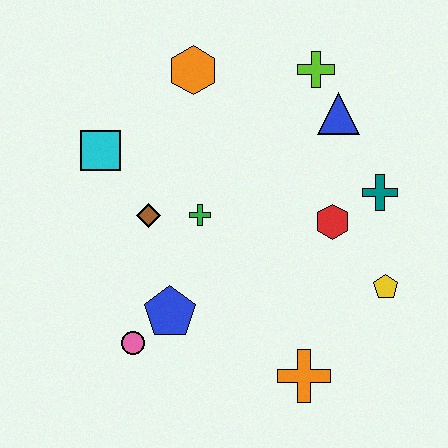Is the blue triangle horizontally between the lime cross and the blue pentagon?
No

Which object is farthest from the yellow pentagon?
The cyan square is farthest from the yellow pentagon.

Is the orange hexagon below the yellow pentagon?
No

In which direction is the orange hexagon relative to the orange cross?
The orange hexagon is above the orange cross.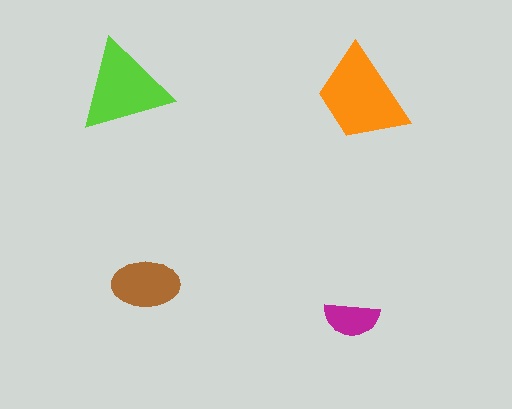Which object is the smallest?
The magenta semicircle.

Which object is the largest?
The orange trapezoid.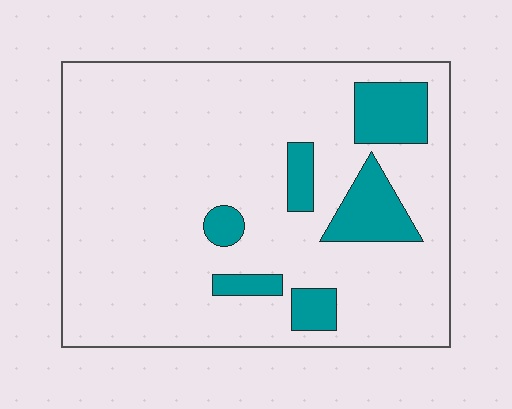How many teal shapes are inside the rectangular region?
6.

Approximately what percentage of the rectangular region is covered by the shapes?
Approximately 15%.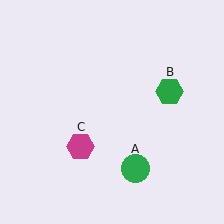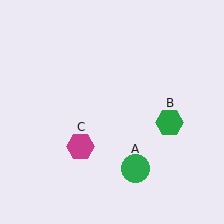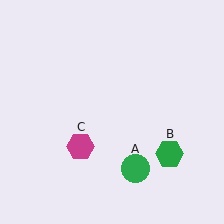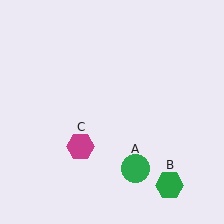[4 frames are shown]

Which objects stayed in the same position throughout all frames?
Green circle (object A) and magenta hexagon (object C) remained stationary.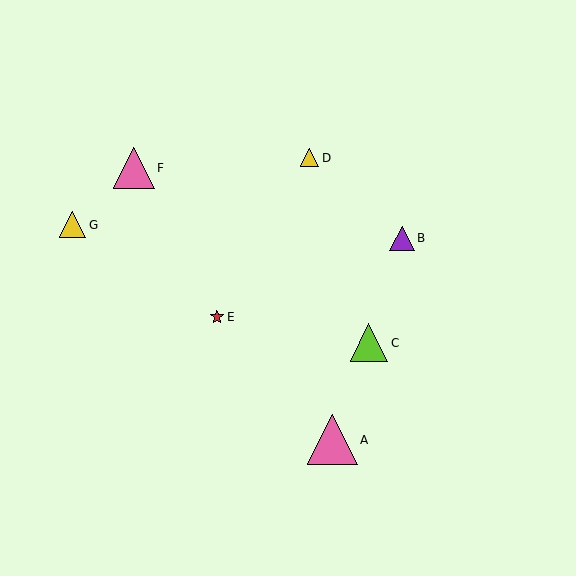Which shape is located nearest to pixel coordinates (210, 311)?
The red star (labeled E) at (217, 317) is nearest to that location.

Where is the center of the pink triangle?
The center of the pink triangle is at (332, 440).